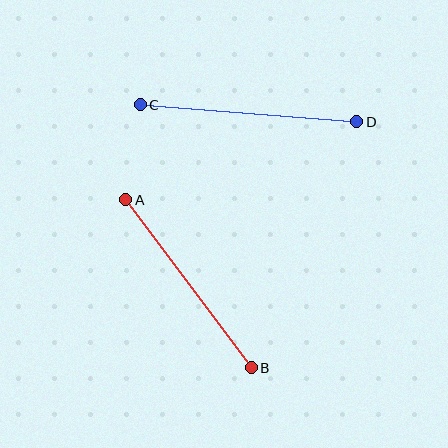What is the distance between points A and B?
The distance is approximately 210 pixels.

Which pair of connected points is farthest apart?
Points C and D are farthest apart.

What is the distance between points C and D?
The distance is approximately 217 pixels.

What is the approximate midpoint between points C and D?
The midpoint is at approximately (248, 113) pixels.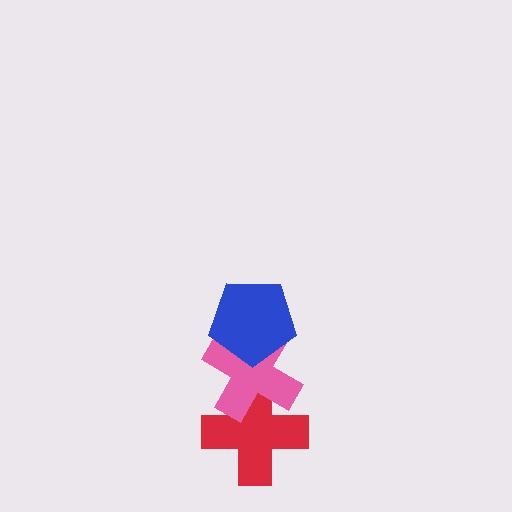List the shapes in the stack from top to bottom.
From top to bottom: the blue pentagon, the pink cross, the red cross.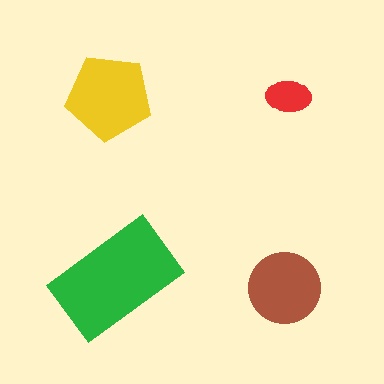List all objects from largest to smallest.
The green rectangle, the yellow pentagon, the brown circle, the red ellipse.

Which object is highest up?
The red ellipse is topmost.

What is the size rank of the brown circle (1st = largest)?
3rd.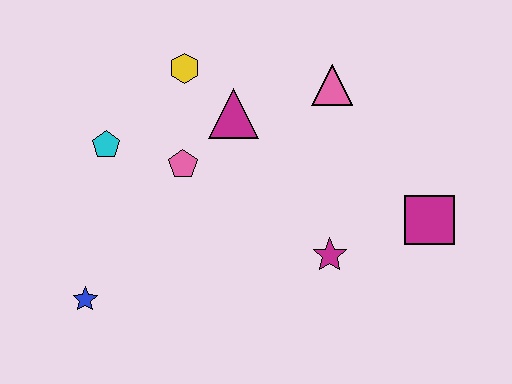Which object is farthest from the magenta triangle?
The blue star is farthest from the magenta triangle.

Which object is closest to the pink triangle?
The magenta triangle is closest to the pink triangle.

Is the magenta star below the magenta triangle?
Yes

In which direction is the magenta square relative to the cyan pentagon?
The magenta square is to the right of the cyan pentagon.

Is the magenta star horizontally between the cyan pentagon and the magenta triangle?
No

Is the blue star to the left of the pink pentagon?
Yes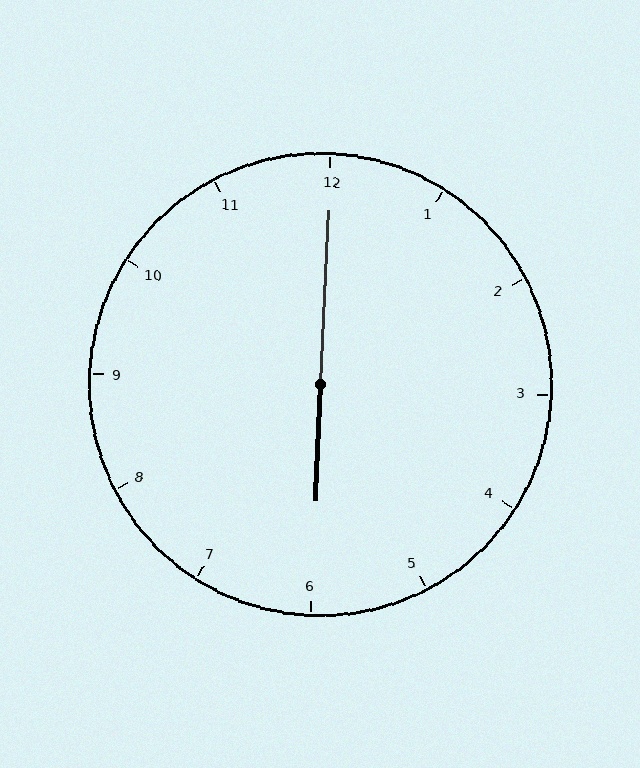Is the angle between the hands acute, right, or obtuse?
It is obtuse.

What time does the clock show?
6:00.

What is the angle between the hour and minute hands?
Approximately 180 degrees.